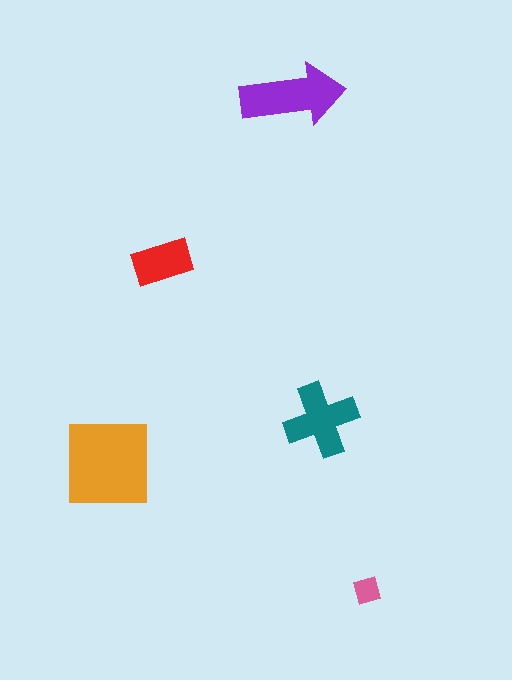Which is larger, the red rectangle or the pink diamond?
The red rectangle.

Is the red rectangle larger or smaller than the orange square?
Smaller.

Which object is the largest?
The orange square.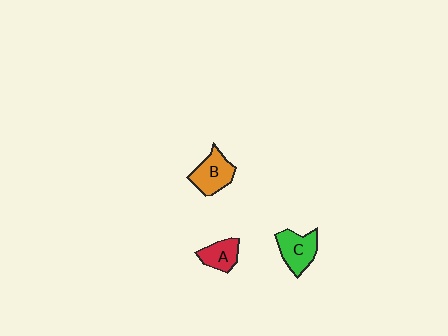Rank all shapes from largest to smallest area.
From largest to smallest: B (orange), C (green), A (red).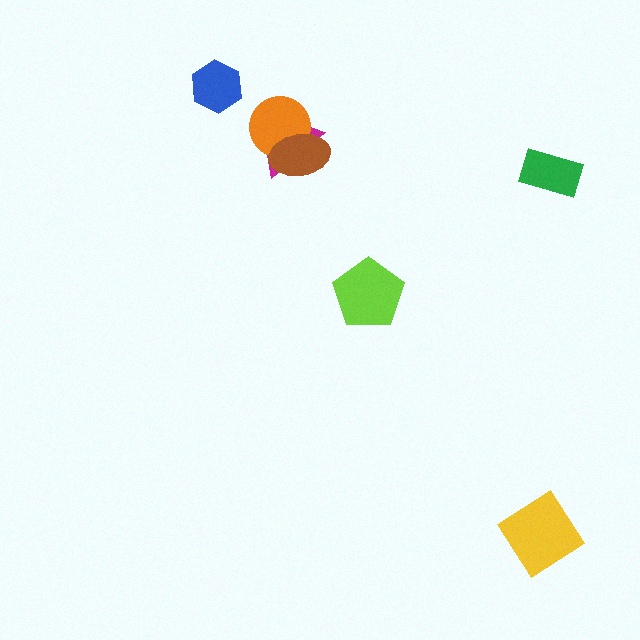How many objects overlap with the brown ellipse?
2 objects overlap with the brown ellipse.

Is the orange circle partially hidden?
Yes, it is partially covered by another shape.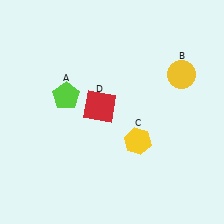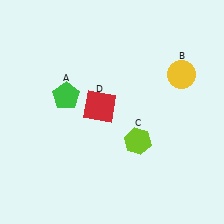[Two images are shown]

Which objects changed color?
A changed from lime to green. C changed from yellow to lime.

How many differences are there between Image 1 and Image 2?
There are 2 differences between the two images.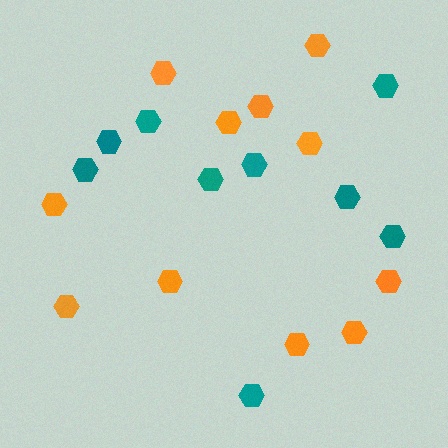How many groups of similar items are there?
There are 2 groups: one group of teal hexagons (9) and one group of orange hexagons (11).